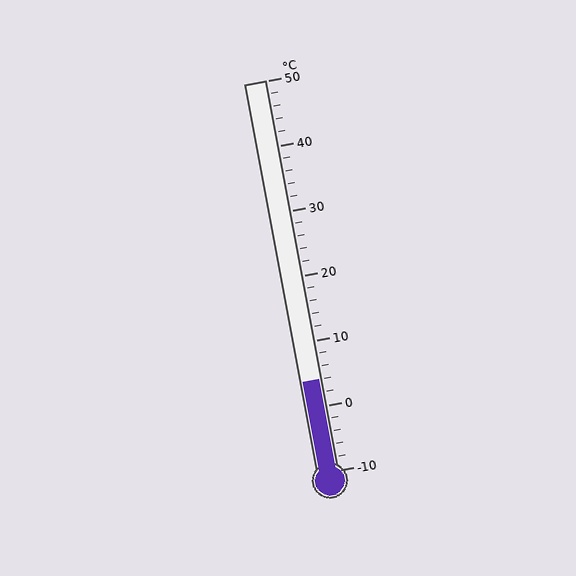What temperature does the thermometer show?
The thermometer shows approximately 4°C.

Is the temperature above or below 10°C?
The temperature is below 10°C.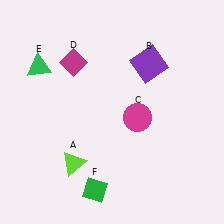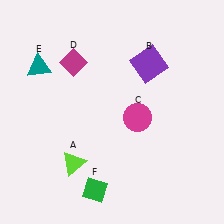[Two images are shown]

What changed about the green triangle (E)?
In Image 1, E is green. In Image 2, it changed to teal.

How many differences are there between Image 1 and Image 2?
There is 1 difference between the two images.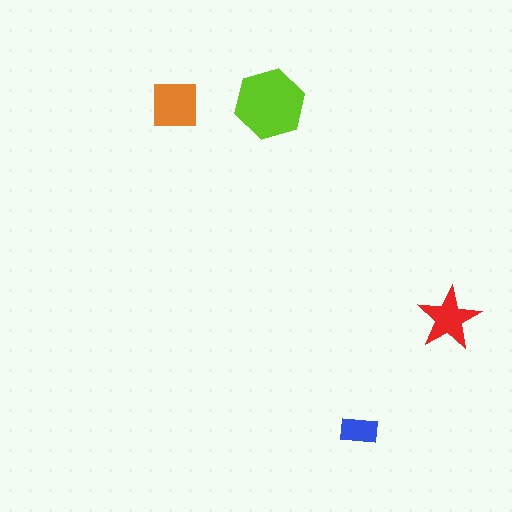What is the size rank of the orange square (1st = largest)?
2nd.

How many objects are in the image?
There are 4 objects in the image.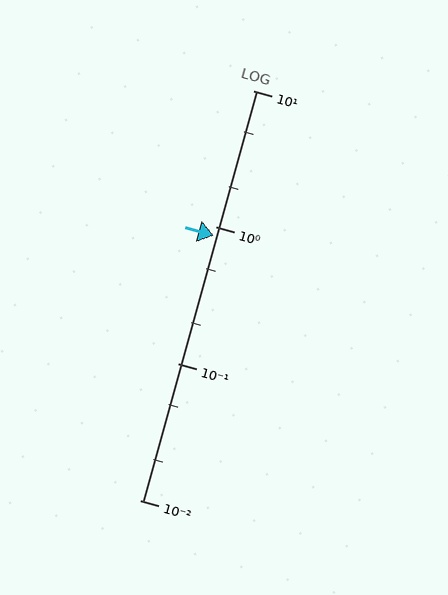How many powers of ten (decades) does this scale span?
The scale spans 3 decades, from 0.01 to 10.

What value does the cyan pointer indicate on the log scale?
The pointer indicates approximately 0.86.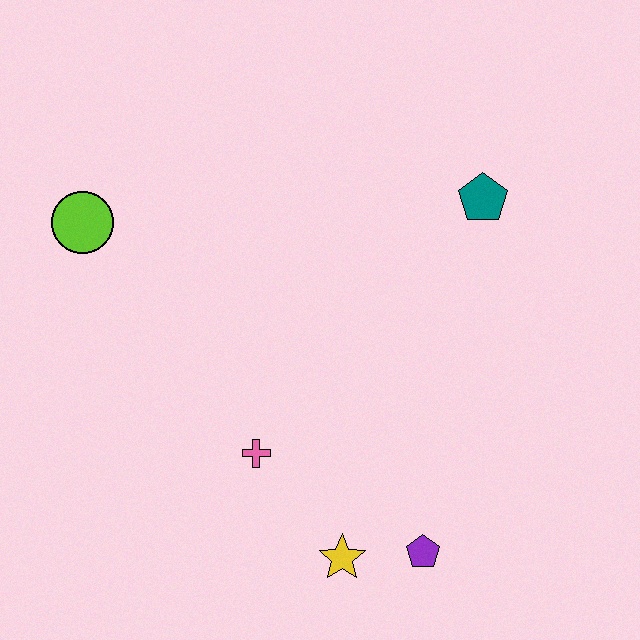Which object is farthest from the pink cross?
The teal pentagon is farthest from the pink cross.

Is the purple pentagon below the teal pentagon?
Yes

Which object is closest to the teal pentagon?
The pink cross is closest to the teal pentagon.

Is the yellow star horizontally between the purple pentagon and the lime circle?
Yes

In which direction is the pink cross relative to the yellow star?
The pink cross is above the yellow star.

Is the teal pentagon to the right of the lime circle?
Yes